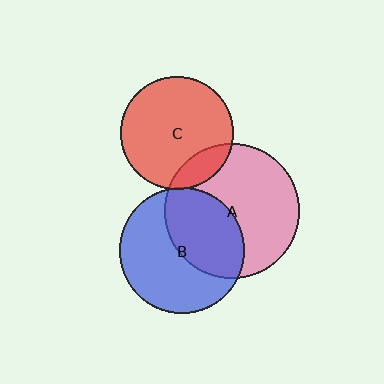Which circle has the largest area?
Circle A (pink).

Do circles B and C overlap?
Yes.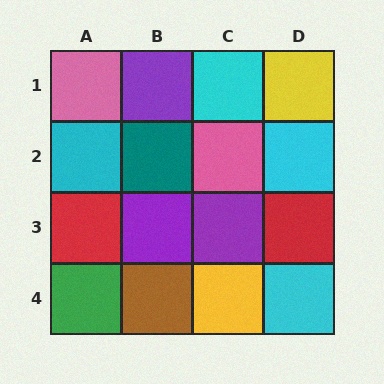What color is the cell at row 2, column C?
Pink.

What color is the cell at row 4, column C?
Yellow.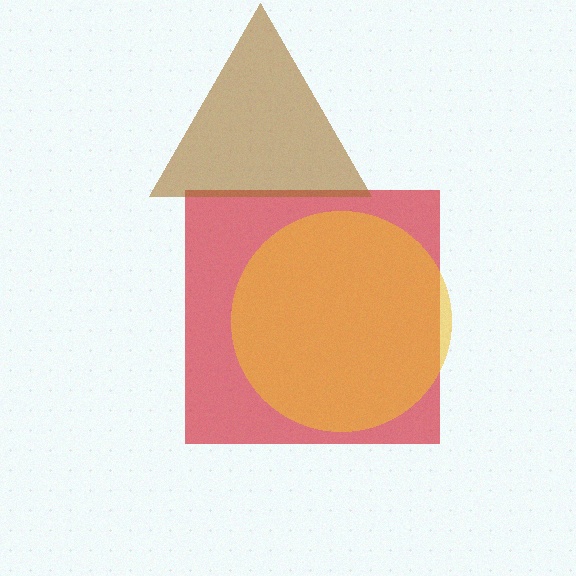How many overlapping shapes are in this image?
There are 3 overlapping shapes in the image.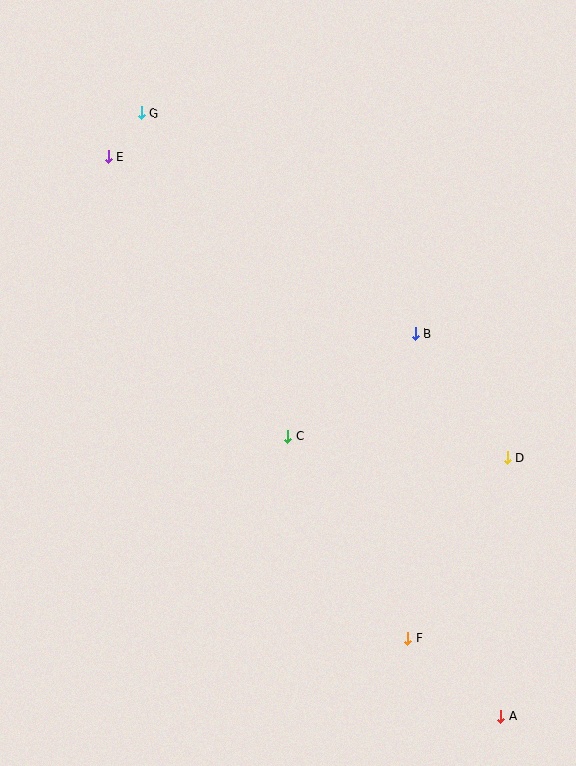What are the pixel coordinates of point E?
Point E is at (108, 156).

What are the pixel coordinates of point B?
Point B is at (415, 333).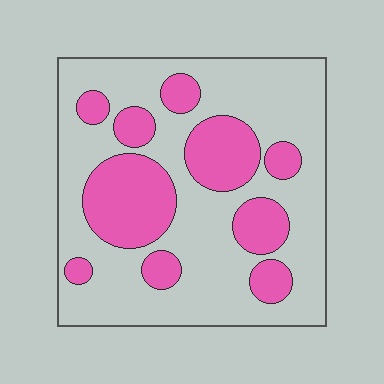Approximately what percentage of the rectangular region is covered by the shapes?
Approximately 30%.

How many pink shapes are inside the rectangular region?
10.